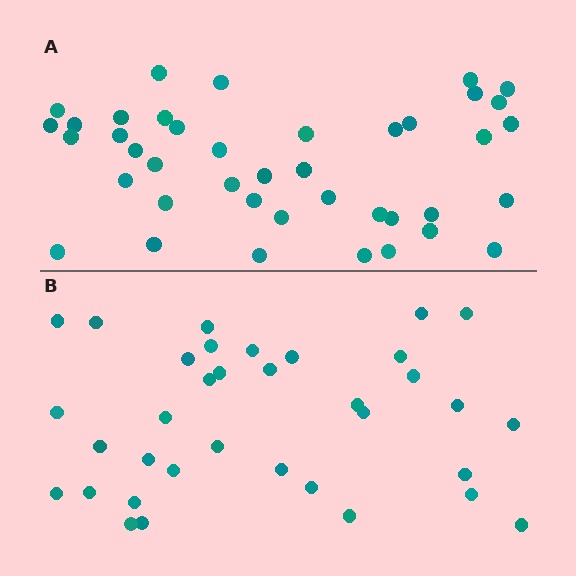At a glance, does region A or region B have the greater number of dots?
Region A (the top region) has more dots.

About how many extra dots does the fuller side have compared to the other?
Region A has about 6 more dots than region B.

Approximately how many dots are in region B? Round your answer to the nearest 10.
About 40 dots. (The exact count is 35, which rounds to 40.)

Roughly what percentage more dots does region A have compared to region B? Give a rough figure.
About 15% more.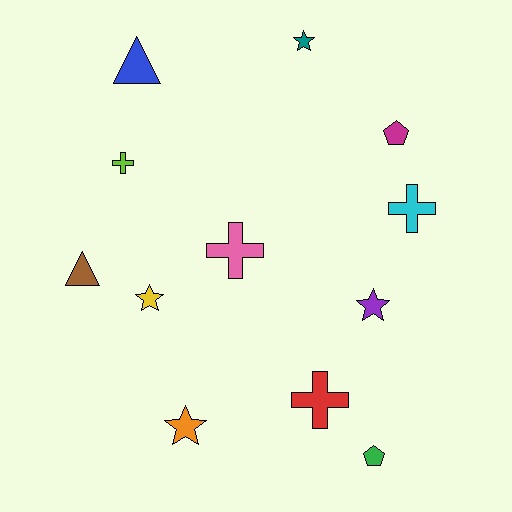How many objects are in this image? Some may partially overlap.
There are 12 objects.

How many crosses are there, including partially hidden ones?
There are 4 crosses.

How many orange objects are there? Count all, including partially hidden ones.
There is 1 orange object.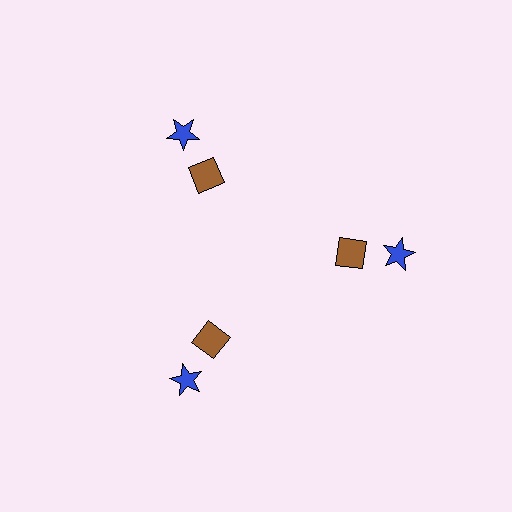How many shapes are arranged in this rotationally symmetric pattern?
There are 6 shapes, arranged in 3 groups of 2.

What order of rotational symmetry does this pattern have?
This pattern has 3-fold rotational symmetry.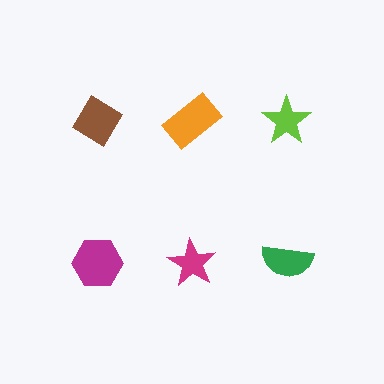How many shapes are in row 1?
3 shapes.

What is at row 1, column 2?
An orange rectangle.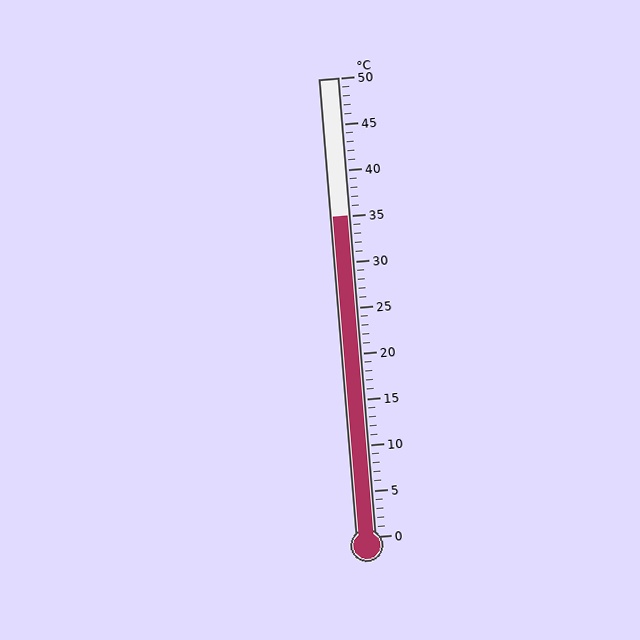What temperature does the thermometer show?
The thermometer shows approximately 35°C.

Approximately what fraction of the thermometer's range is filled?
The thermometer is filled to approximately 70% of its range.